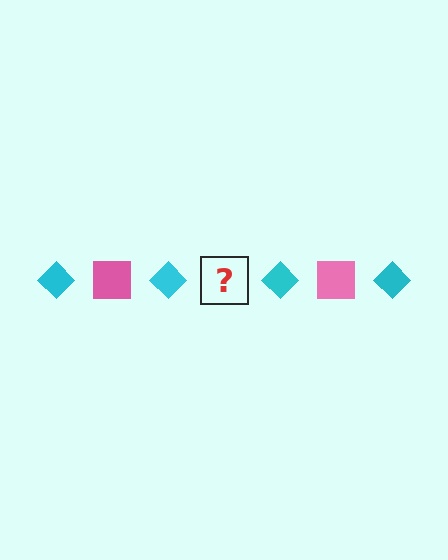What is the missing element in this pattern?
The missing element is a pink square.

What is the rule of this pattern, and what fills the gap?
The rule is that the pattern alternates between cyan diamond and pink square. The gap should be filled with a pink square.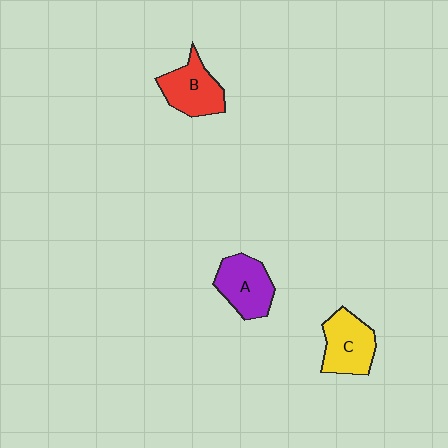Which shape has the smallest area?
Shape B (red).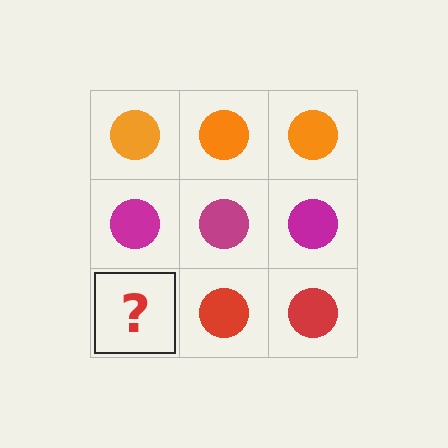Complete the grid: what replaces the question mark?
The question mark should be replaced with a red circle.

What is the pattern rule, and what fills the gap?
The rule is that each row has a consistent color. The gap should be filled with a red circle.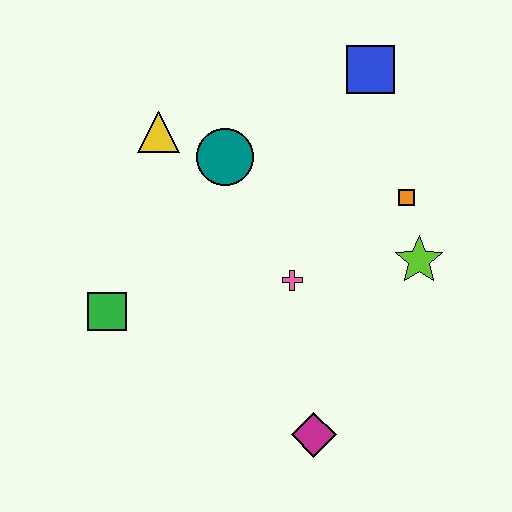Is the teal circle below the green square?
No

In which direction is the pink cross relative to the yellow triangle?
The pink cross is below the yellow triangle.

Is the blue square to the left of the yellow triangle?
No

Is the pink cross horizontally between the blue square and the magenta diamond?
No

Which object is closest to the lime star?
The orange square is closest to the lime star.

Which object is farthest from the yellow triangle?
The magenta diamond is farthest from the yellow triangle.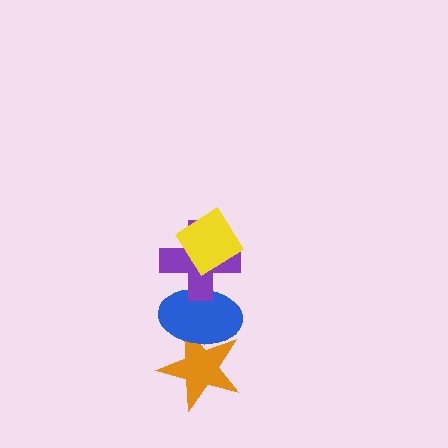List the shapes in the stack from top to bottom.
From top to bottom: the yellow diamond, the purple cross, the blue ellipse, the orange star.